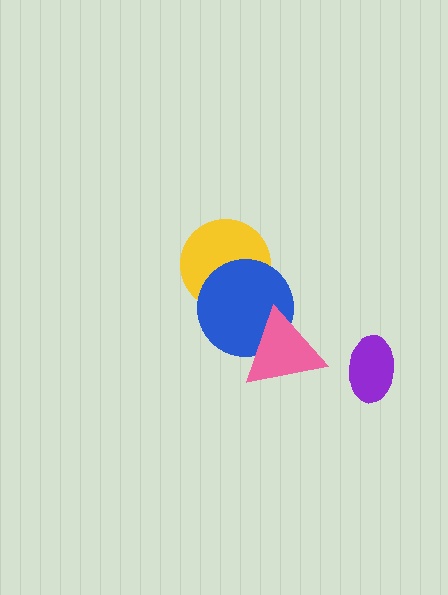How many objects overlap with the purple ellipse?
0 objects overlap with the purple ellipse.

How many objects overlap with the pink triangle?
1 object overlaps with the pink triangle.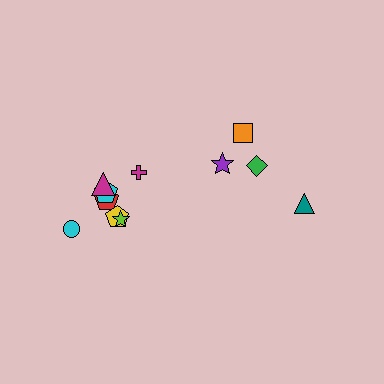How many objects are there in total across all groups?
There are 11 objects.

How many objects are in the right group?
There are 4 objects.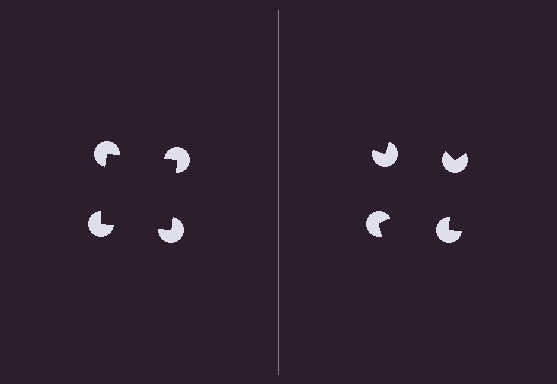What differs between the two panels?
The pac-man discs are positioned identically on both sides; only the wedge orientations differ. On the left they align to a square; on the right they are misaligned.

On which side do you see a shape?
An illusory square appears on the left side. On the right side the wedge cuts are rotated, so no coherent shape forms.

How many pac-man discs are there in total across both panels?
8 — 4 on each side.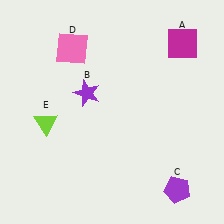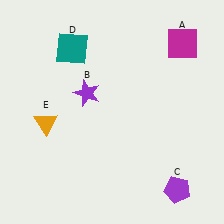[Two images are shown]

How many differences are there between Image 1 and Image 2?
There are 2 differences between the two images.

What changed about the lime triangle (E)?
In Image 1, E is lime. In Image 2, it changed to orange.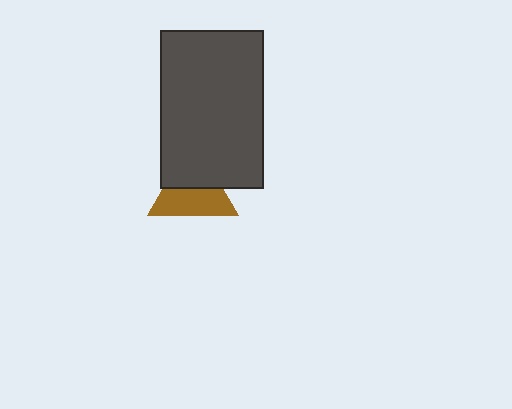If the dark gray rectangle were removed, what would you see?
You would see the complete brown triangle.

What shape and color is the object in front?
The object in front is a dark gray rectangle.